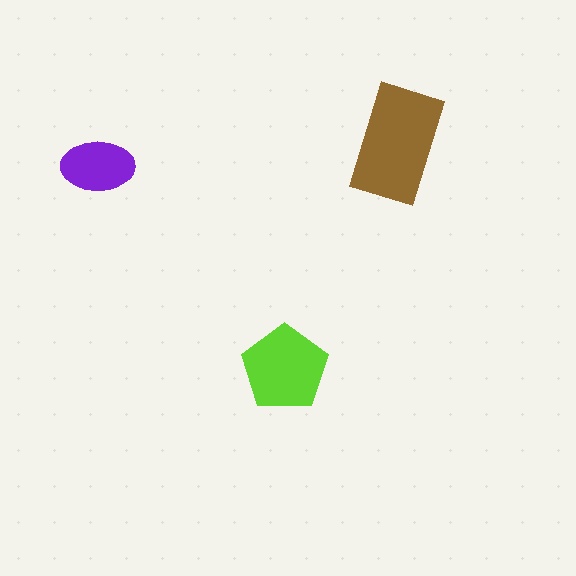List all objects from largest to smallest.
The brown rectangle, the lime pentagon, the purple ellipse.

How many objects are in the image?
There are 3 objects in the image.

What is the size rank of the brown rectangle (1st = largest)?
1st.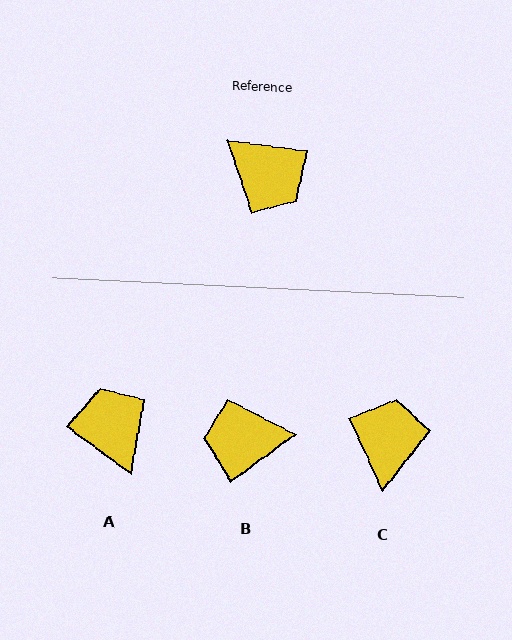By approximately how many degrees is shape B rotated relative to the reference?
Approximately 136 degrees clockwise.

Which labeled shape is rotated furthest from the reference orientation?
A, about 151 degrees away.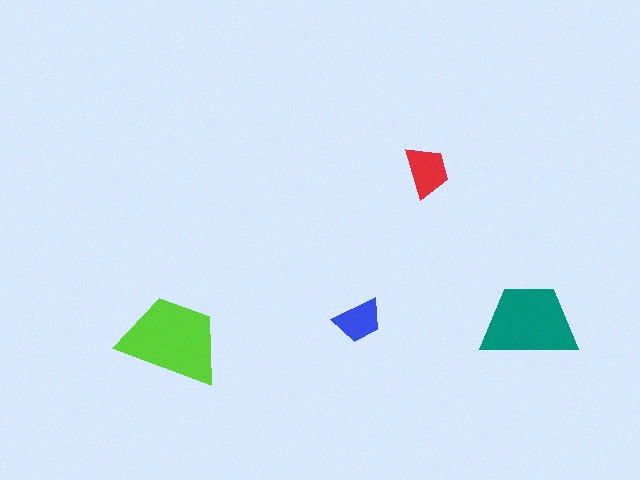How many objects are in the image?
There are 4 objects in the image.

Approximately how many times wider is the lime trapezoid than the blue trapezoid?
About 2 times wider.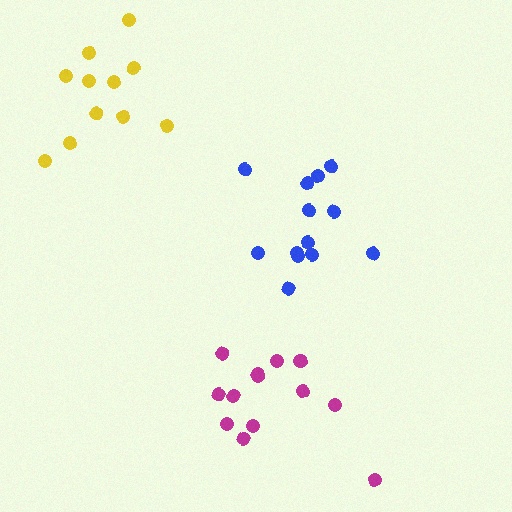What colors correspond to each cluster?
The clusters are colored: blue, magenta, yellow.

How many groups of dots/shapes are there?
There are 3 groups.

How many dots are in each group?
Group 1: 13 dots, Group 2: 13 dots, Group 3: 11 dots (37 total).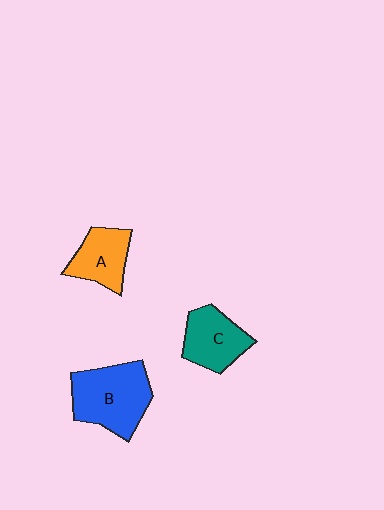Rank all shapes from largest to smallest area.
From largest to smallest: B (blue), C (teal), A (orange).